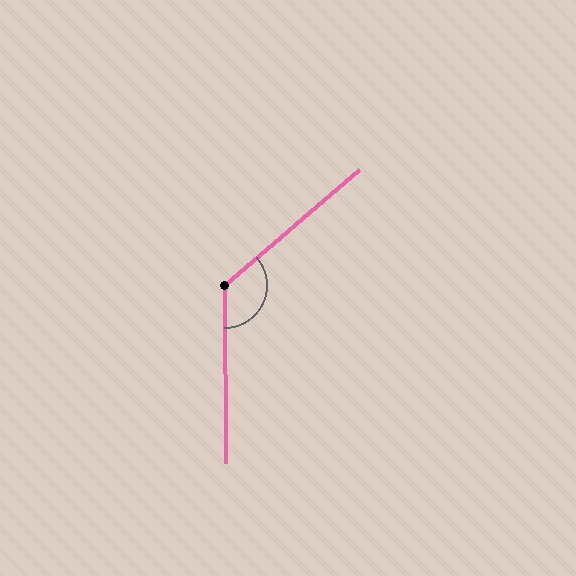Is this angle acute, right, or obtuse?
It is obtuse.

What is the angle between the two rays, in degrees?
Approximately 131 degrees.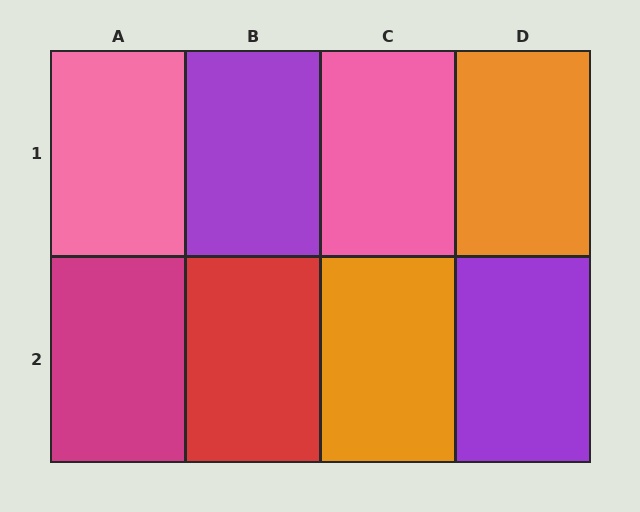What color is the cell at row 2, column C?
Orange.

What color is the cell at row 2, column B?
Red.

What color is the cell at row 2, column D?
Purple.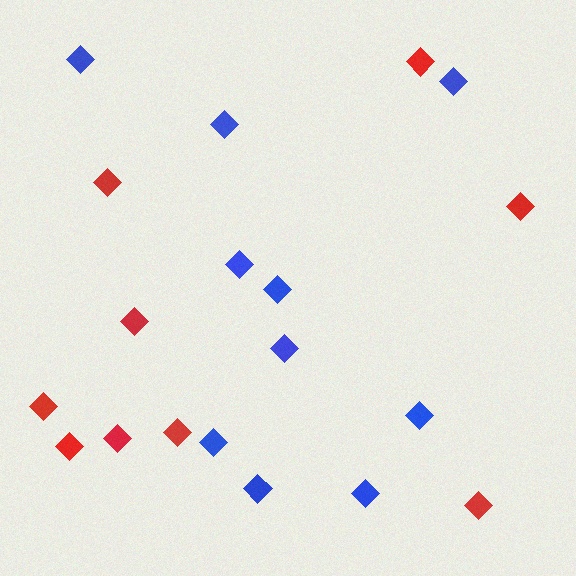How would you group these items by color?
There are 2 groups: one group of red diamonds (9) and one group of blue diamonds (10).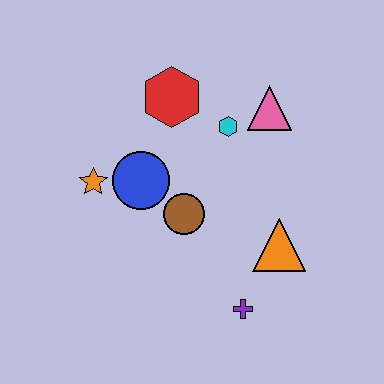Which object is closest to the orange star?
The blue circle is closest to the orange star.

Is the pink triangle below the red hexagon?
Yes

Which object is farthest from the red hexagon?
The purple cross is farthest from the red hexagon.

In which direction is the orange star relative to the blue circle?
The orange star is to the left of the blue circle.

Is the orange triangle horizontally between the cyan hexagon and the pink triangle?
No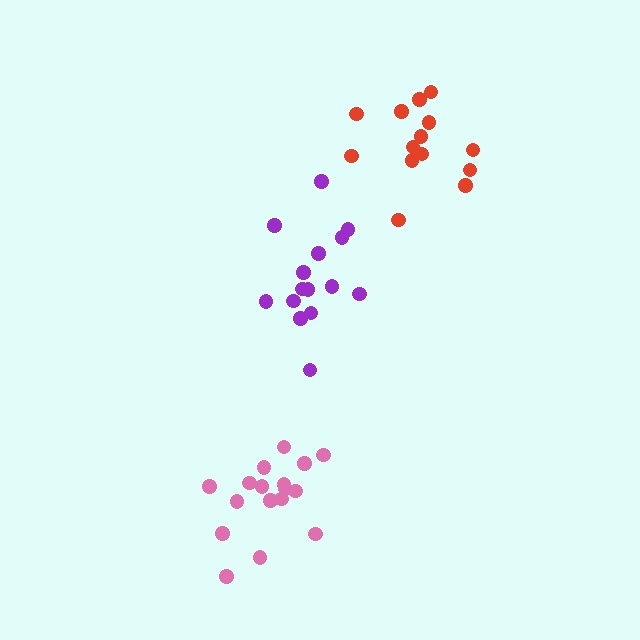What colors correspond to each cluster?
The clusters are colored: purple, red, pink.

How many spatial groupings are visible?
There are 3 spatial groupings.